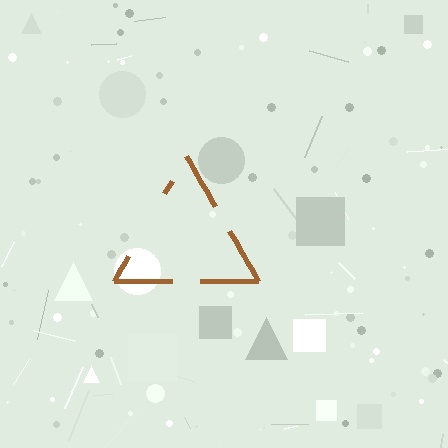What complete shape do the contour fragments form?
The contour fragments form a triangle.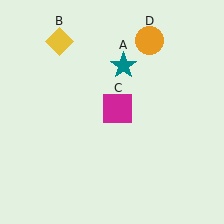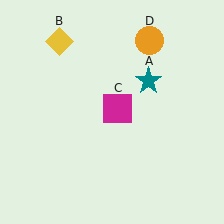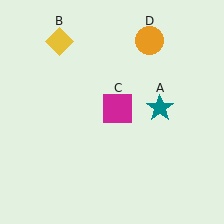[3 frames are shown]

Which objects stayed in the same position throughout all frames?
Yellow diamond (object B) and magenta square (object C) and orange circle (object D) remained stationary.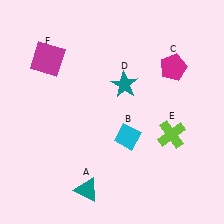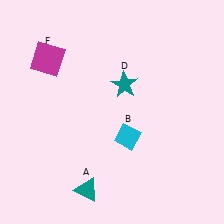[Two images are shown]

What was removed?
The lime cross (E), the magenta pentagon (C) were removed in Image 2.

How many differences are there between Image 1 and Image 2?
There are 2 differences between the two images.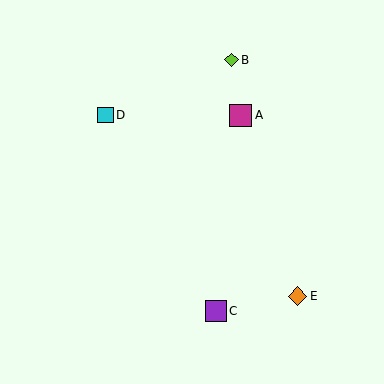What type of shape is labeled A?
Shape A is a magenta square.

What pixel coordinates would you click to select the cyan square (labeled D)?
Click at (105, 115) to select the cyan square D.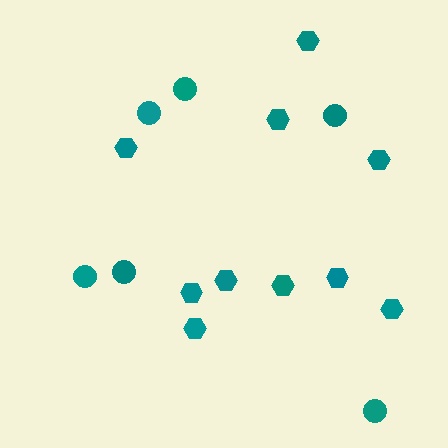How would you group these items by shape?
There are 2 groups: one group of circles (6) and one group of hexagons (10).